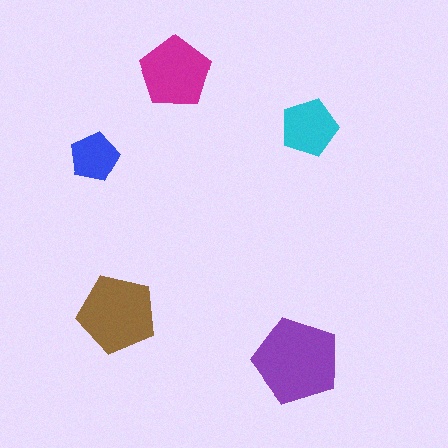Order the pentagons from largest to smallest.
the purple one, the brown one, the magenta one, the cyan one, the blue one.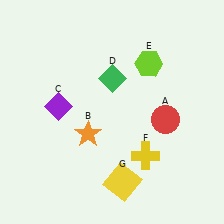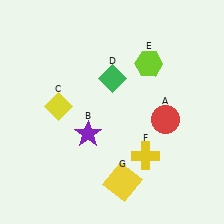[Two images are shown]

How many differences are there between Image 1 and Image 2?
There are 2 differences between the two images.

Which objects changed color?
B changed from orange to purple. C changed from purple to yellow.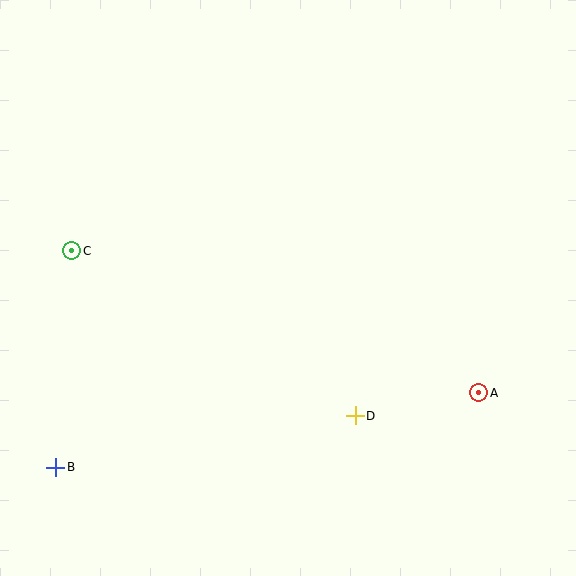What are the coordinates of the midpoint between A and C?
The midpoint between A and C is at (275, 322).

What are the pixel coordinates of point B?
Point B is at (56, 467).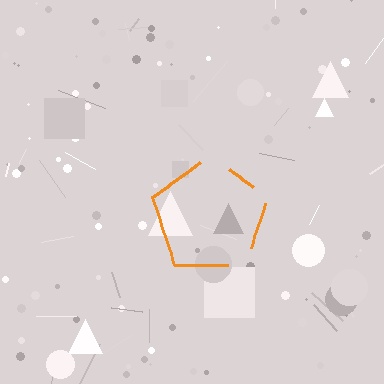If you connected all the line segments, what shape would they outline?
They would outline a pentagon.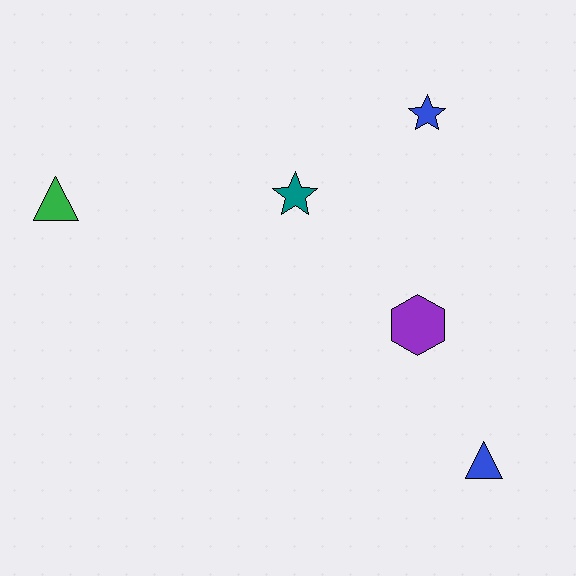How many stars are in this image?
There are 2 stars.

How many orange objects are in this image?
There are no orange objects.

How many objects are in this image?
There are 5 objects.